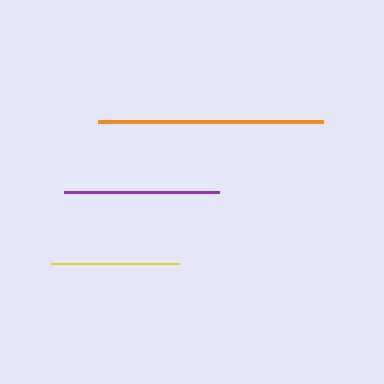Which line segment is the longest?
The orange line is the longest at approximately 225 pixels.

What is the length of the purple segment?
The purple segment is approximately 156 pixels long.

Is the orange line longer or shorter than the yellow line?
The orange line is longer than the yellow line.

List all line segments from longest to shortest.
From longest to shortest: orange, purple, yellow.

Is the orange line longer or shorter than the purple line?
The orange line is longer than the purple line.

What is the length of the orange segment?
The orange segment is approximately 225 pixels long.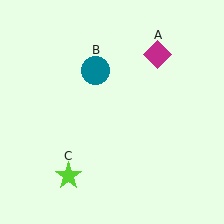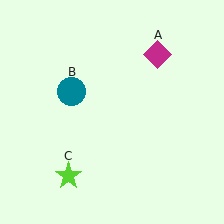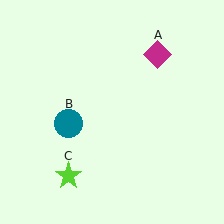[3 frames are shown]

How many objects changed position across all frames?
1 object changed position: teal circle (object B).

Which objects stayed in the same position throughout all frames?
Magenta diamond (object A) and lime star (object C) remained stationary.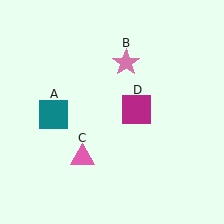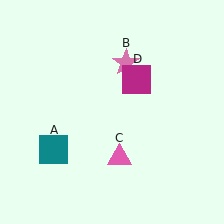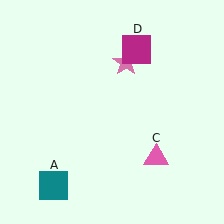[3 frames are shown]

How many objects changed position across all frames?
3 objects changed position: teal square (object A), pink triangle (object C), magenta square (object D).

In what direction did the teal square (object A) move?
The teal square (object A) moved down.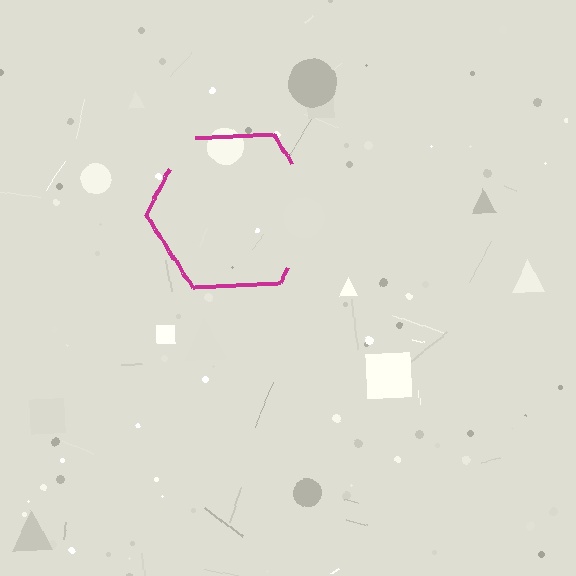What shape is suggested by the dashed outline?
The dashed outline suggests a hexagon.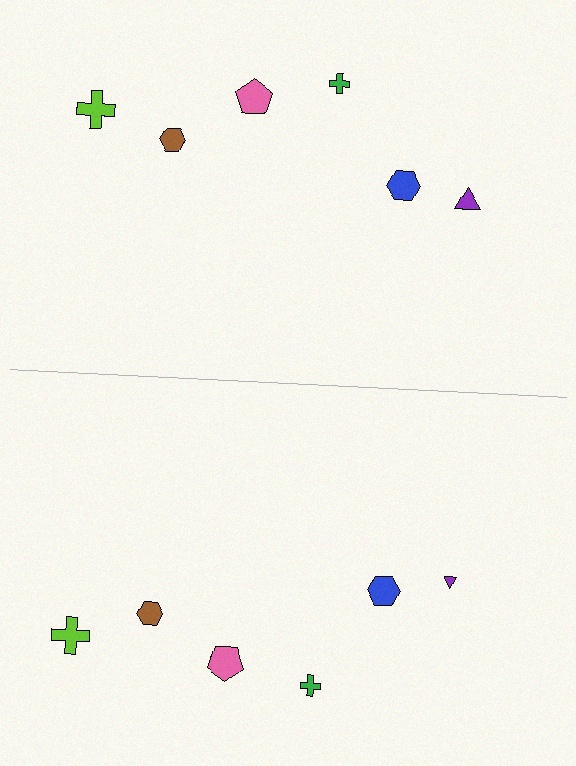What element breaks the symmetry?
The purple triangle on the bottom side has a different size than its mirror counterpart.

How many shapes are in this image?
There are 12 shapes in this image.